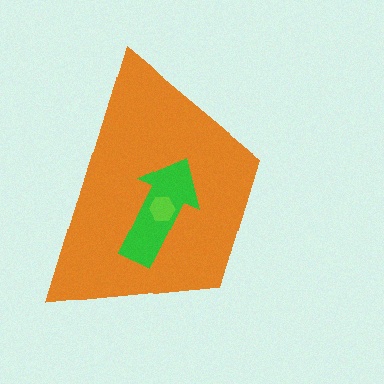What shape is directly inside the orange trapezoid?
The green arrow.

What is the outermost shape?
The orange trapezoid.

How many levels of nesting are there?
3.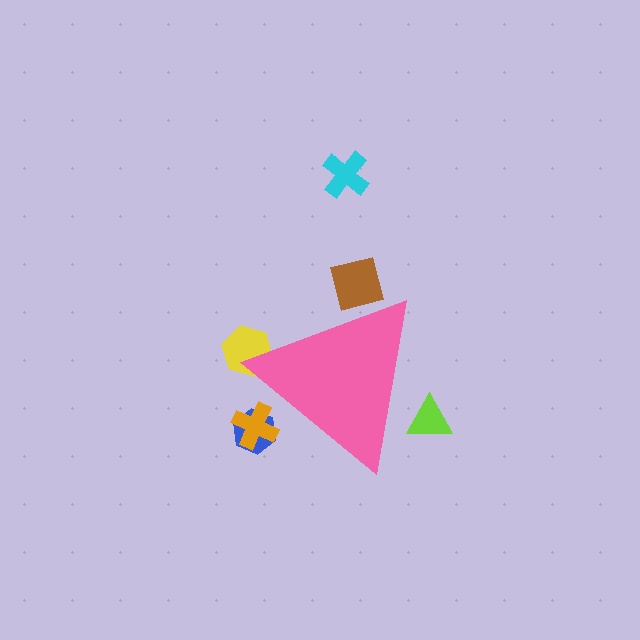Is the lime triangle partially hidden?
Yes, the lime triangle is partially hidden behind the pink triangle.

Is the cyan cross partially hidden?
No, the cyan cross is fully visible.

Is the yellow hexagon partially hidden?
Yes, the yellow hexagon is partially hidden behind the pink triangle.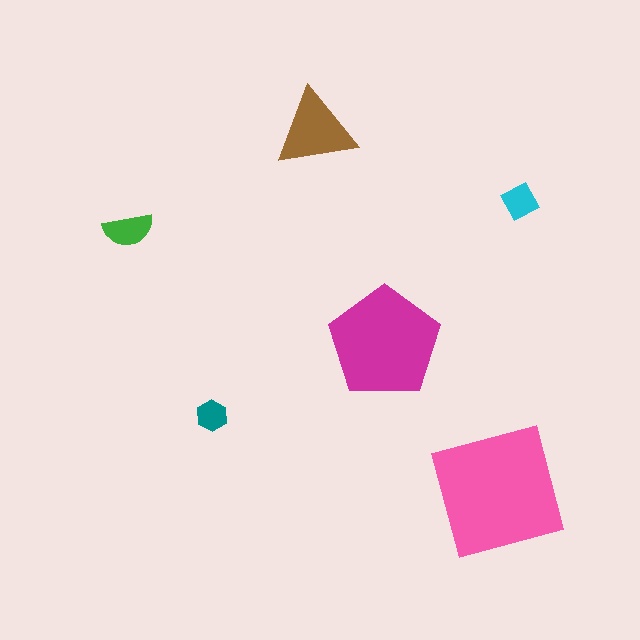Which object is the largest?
The pink square.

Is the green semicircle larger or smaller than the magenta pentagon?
Smaller.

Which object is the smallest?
The teal hexagon.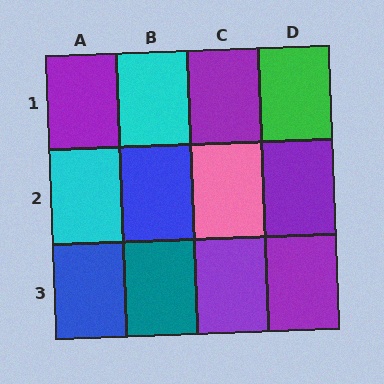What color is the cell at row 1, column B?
Cyan.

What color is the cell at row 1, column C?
Purple.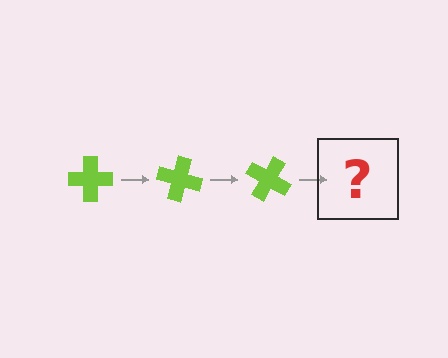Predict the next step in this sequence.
The next step is a lime cross rotated 45 degrees.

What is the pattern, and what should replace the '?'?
The pattern is that the cross rotates 15 degrees each step. The '?' should be a lime cross rotated 45 degrees.